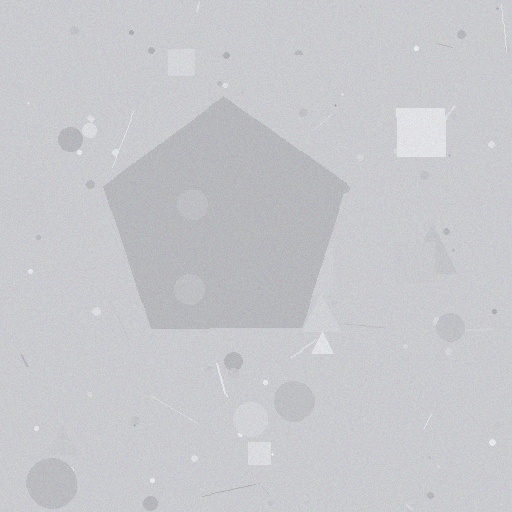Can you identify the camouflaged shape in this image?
The camouflaged shape is a pentagon.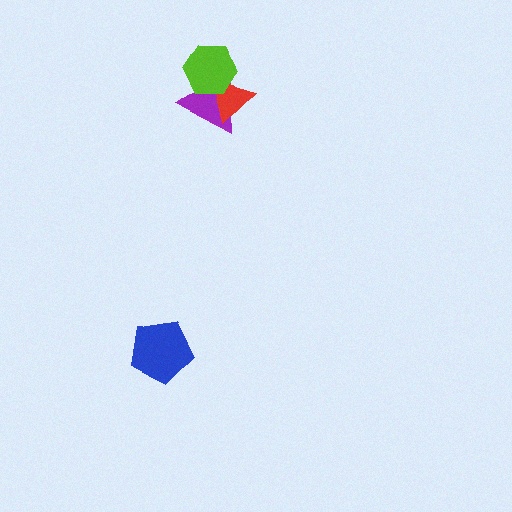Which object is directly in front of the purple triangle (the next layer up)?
The red triangle is directly in front of the purple triangle.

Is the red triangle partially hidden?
Yes, it is partially covered by another shape.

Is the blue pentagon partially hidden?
No, no other shape covers it.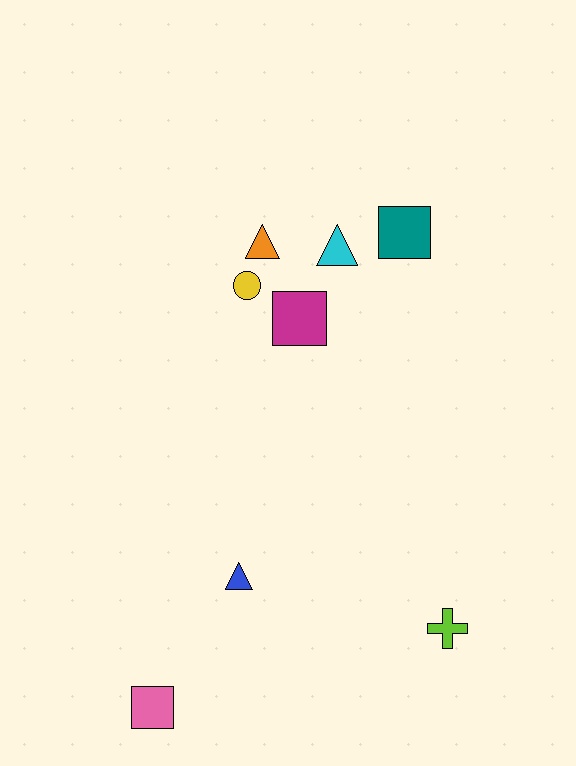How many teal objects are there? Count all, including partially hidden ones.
There is 1 teal object.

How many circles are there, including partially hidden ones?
There is 1 circle.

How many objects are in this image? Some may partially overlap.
There are 8 objects.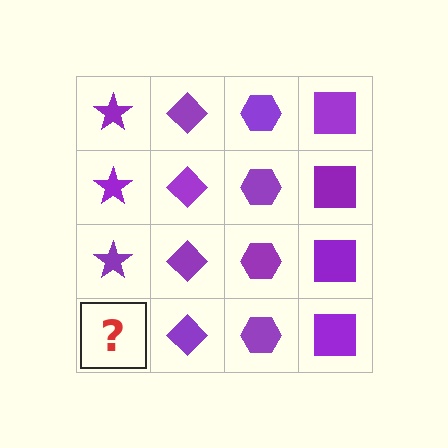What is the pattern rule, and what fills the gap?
The rule is that each column has a consistent shape. The gap should be filled with a purple star.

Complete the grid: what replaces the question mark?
The question mark should be replaced with a purple star.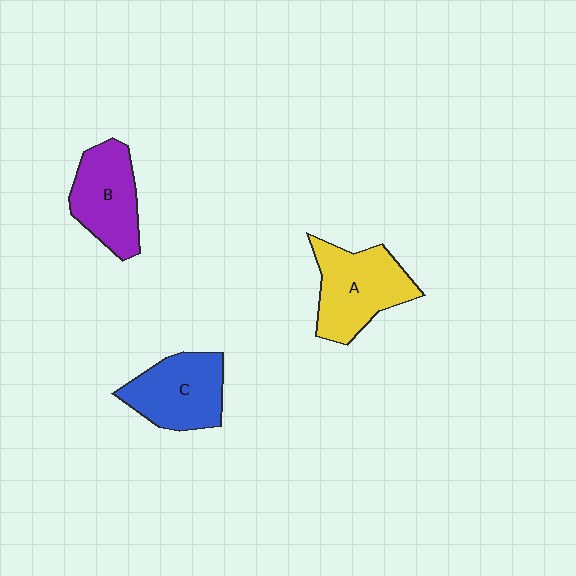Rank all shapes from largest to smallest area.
From largest to smallest: A (yellow), C (blue), B (purple).